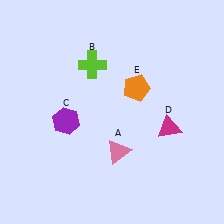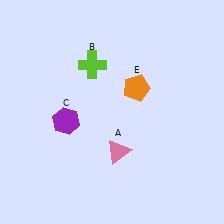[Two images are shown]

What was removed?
The magenta triangle (D) was removed in Image 2.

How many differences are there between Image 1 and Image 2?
There is 1 difference between the two images.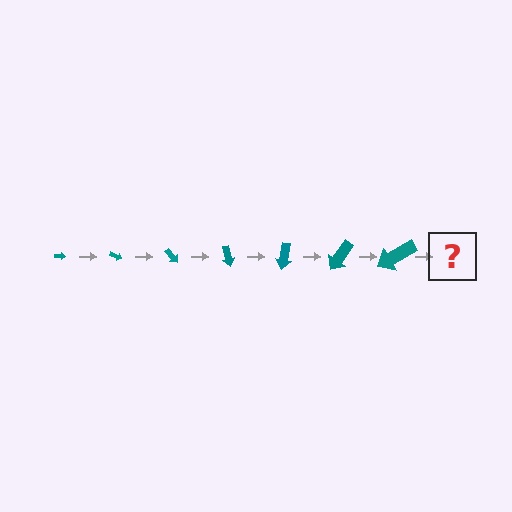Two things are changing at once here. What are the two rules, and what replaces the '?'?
The two rules are that the arrow grows larger each step and it rotates 25 degrees each step. The '?' should be an arrow, larger than the previous one and rotated 175 degrees from the start.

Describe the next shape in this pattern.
It should be an arrow, larger than the previous one and rotated 175 degrees from the start.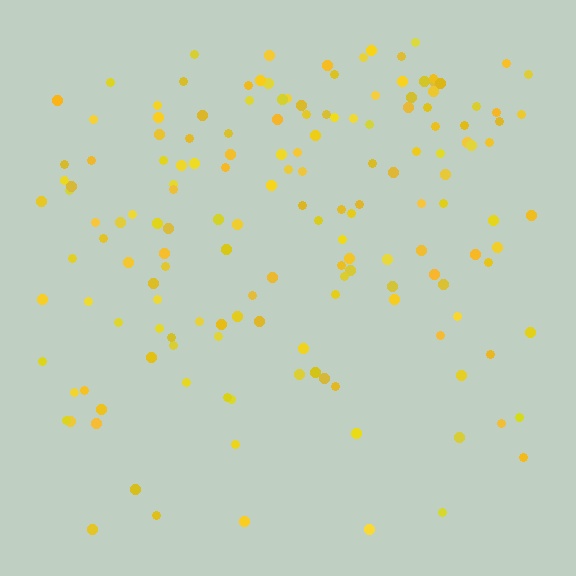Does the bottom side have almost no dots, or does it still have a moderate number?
Still a moderate number, just noticeably fewer than the top.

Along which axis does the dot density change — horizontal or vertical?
Vertical.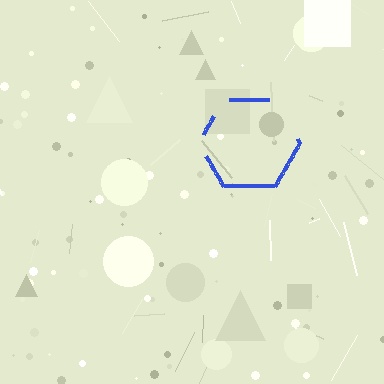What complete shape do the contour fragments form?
The contour fragments form a hexagon.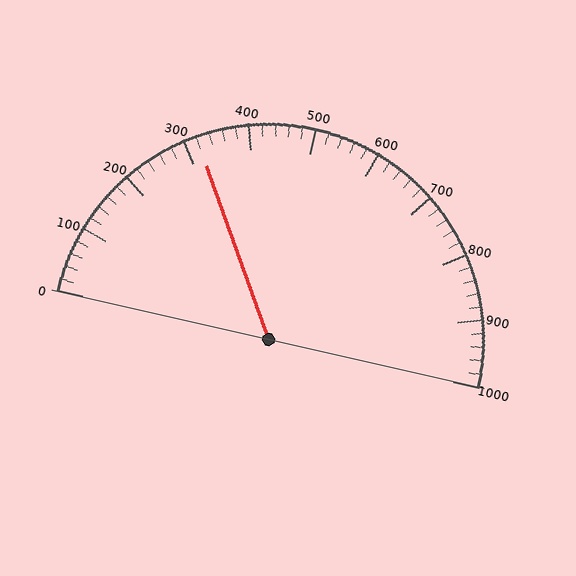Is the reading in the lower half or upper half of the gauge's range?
The reading is in the lower half of the range (0 to 1000).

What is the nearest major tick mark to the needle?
The nearest major tick mark is 300.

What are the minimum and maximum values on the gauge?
The gauge ranges from 0 to 1000.